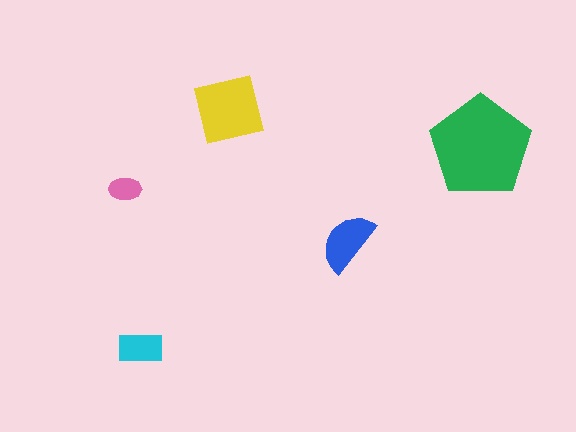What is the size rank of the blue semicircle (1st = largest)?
3rd.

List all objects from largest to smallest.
The green pentagon, the yellow square, the blue semicircle, the cyan rectangle, the pink ellipse.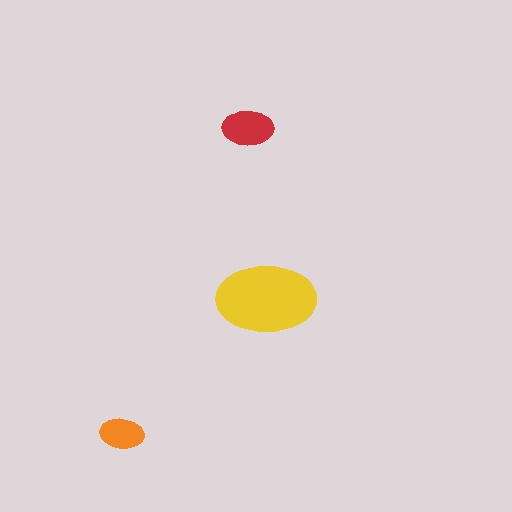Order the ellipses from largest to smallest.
the yellow one, the red one, the orange one.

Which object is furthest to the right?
The yellow ellipse is rightmost.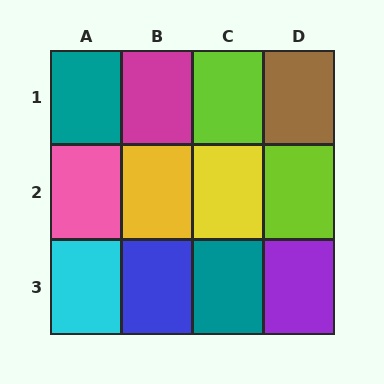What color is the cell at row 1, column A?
Teal.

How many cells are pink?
1 cell is pink.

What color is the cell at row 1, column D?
Brown.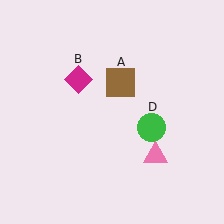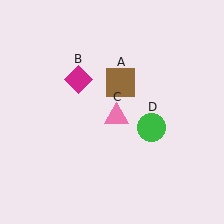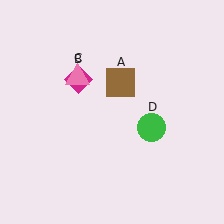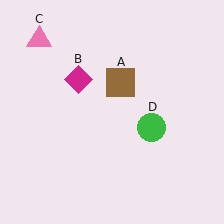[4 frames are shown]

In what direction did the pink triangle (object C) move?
The pink triangle (object C) moved up and to the left.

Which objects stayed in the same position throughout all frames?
Brown square (object A) and magenta diamond (object B) and green circle (object D) remained stationary.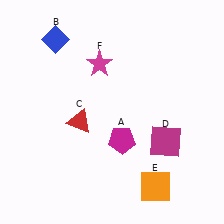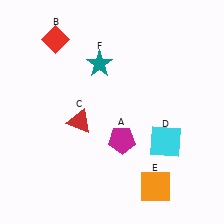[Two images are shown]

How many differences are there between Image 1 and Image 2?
There are 3 differences between the two images.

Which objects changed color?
B changed from blue to red. D changed from magenta to cyan. F changed from magenta to teal.